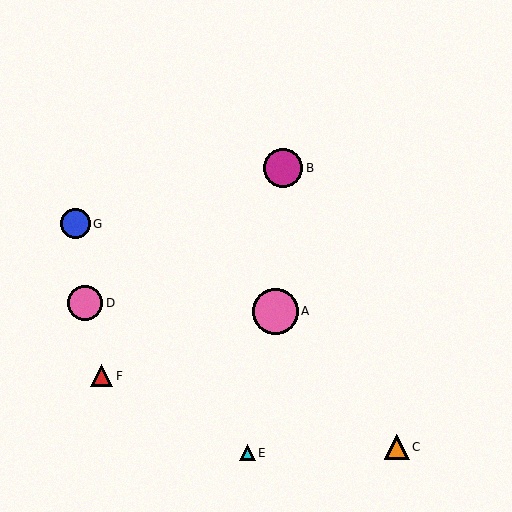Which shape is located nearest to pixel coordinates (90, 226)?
The blue circle (labeled G) at (76, 224) is nearest to that location.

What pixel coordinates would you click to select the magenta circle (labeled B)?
Click at (283, 168) to select the magenta circle B.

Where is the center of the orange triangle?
The center of the orange triangle is at (397, 447).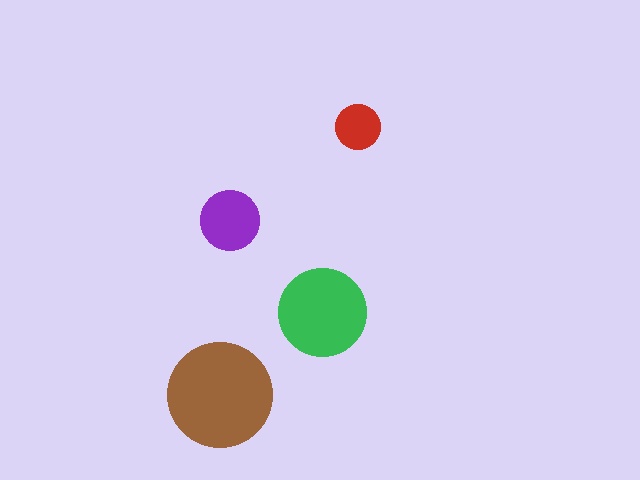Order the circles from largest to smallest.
the brown one, the green one, the purple one, the red one.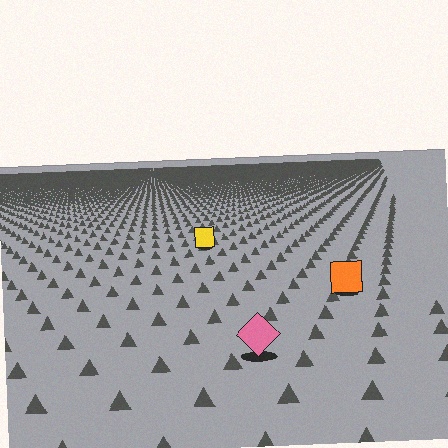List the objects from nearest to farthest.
From nearest to farthest: the pink diamond, the orange square, the yellow square.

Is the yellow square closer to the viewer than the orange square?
No. The orange square is closer — you can tell from the texture gradient: the ground texture is coarser near it.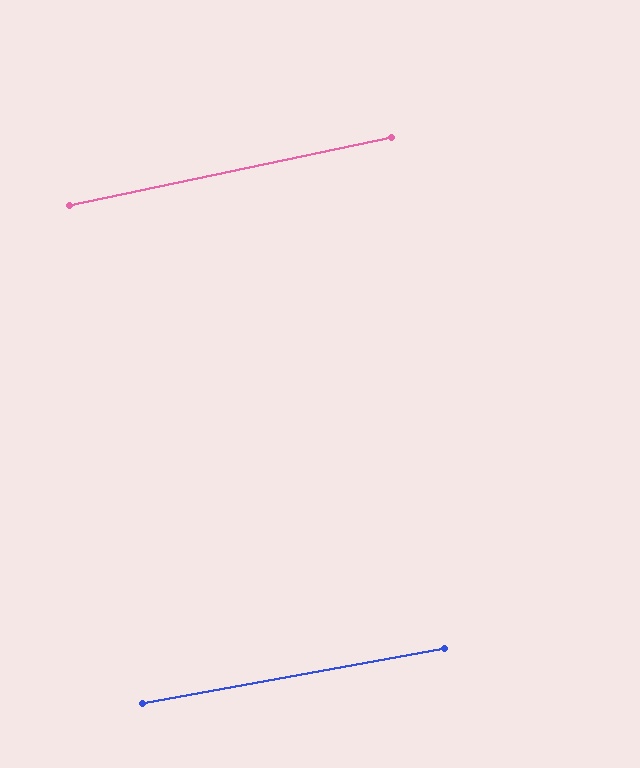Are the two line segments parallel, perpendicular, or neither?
Parallel — their directions differ by only 1.5°.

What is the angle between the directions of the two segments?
Approximately 2 degrees.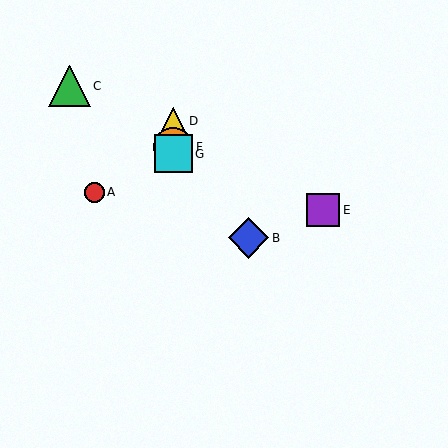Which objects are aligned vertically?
Objects D, F, G are aligned vertically.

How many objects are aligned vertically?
3 objects (D, F, G) are aligned vertically.